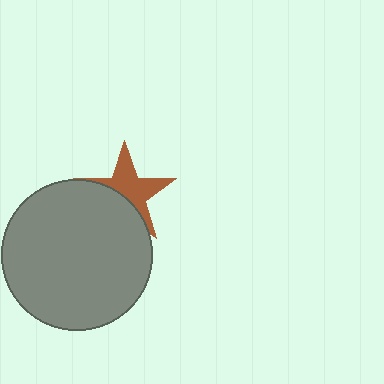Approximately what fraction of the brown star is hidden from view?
Roughly 43% of the brown star is hidden behind the gray circle.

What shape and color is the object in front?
The object in front is a gray circle.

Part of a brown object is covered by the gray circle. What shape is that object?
It is a star.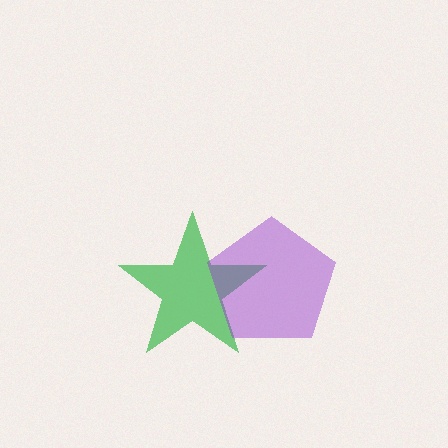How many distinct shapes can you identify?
There are 2 distinct shapes: a green star, a purple pentagon.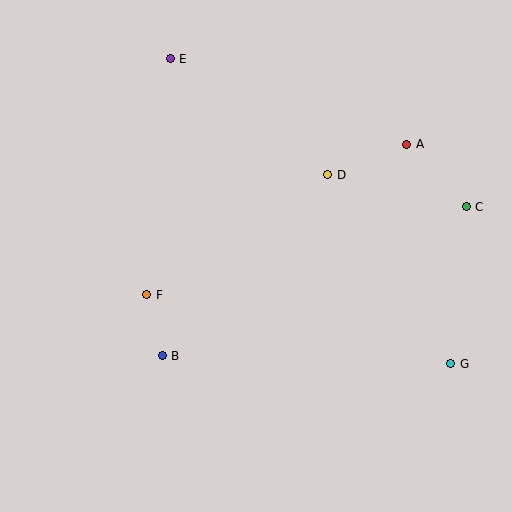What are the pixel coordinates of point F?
Point F is at (147, 295).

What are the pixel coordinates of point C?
Point C is at (466, 207).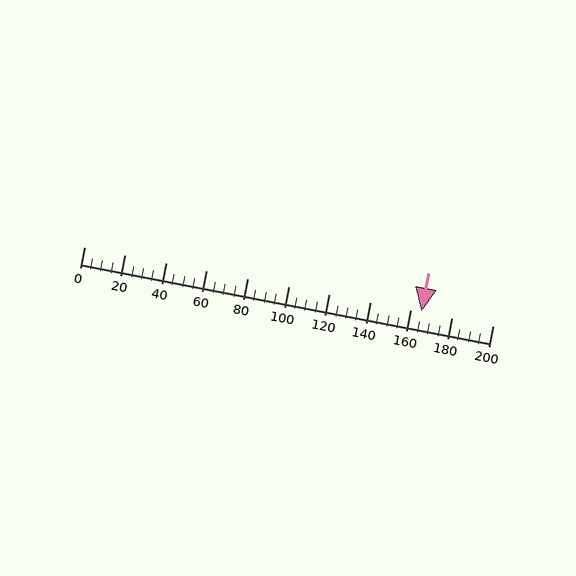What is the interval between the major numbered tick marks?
The major tick marks are spaced 20 units apart.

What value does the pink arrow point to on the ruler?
The pink arrow points to approximately 165.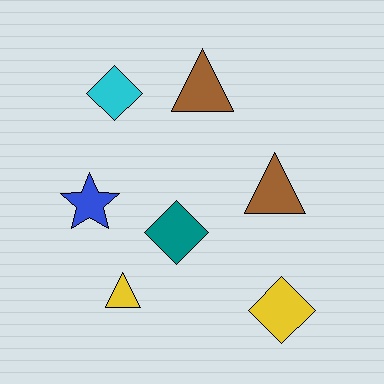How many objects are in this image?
There are 7 objects.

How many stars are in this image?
There is 1 star.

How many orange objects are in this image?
There are no orange objects.